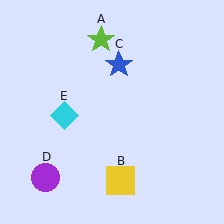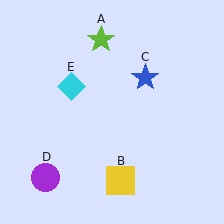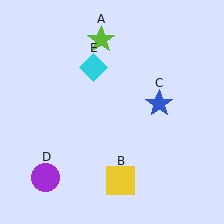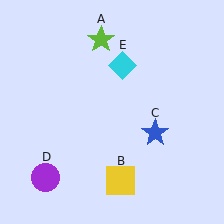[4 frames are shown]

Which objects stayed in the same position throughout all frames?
Lime star (object A) and yellow square (object B) and purple circle (object D) remained stationary.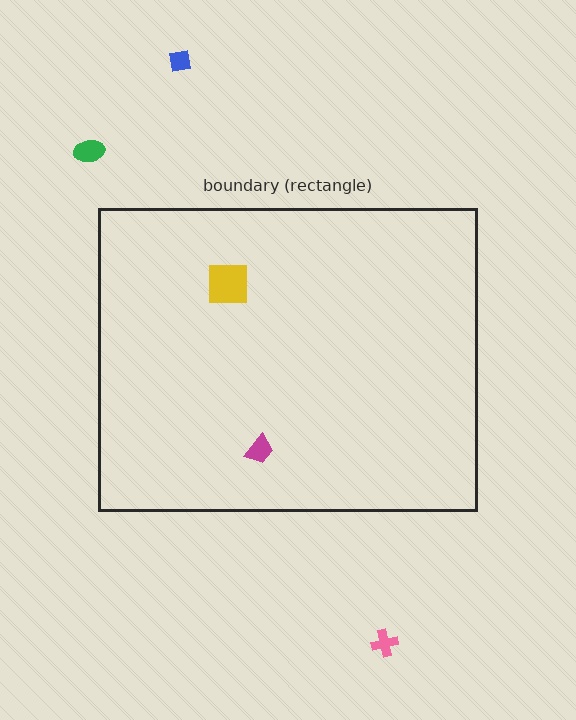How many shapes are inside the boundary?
2 inside, 3 outside.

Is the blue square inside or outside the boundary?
Outside.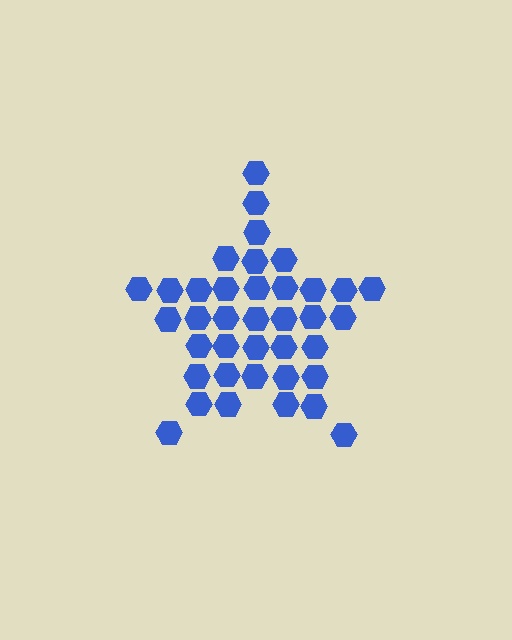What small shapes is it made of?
It is made of small hexagons.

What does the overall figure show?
The overall figure shows a star.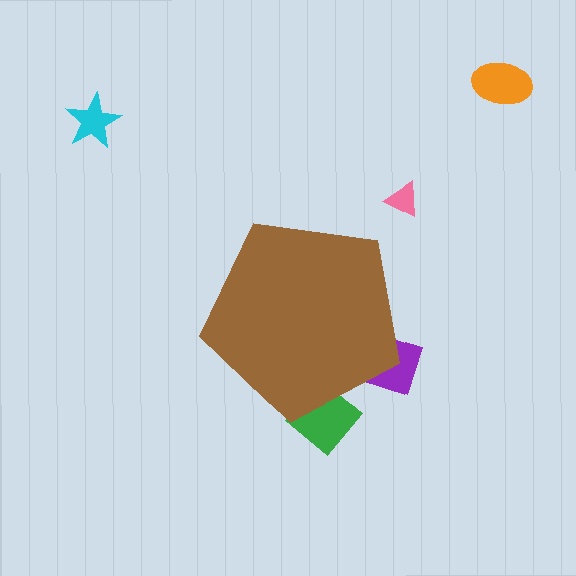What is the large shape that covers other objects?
A brown pentagon.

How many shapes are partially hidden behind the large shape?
2 shapes are partially hidden.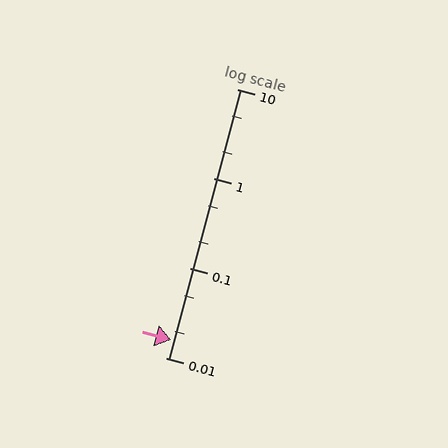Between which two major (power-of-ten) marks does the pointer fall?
The pointer is between 0.01 and 0.1.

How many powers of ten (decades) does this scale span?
The scale spans 3 decades, from 0.01 to 10.